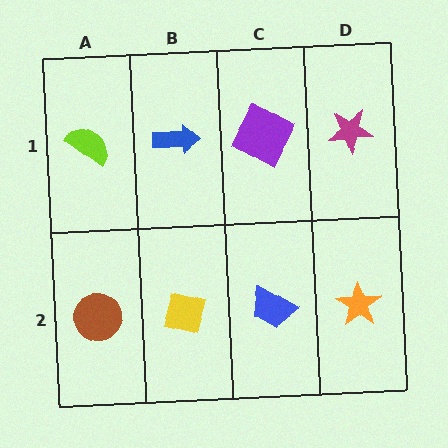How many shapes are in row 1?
4 shapes.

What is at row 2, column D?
An orange star.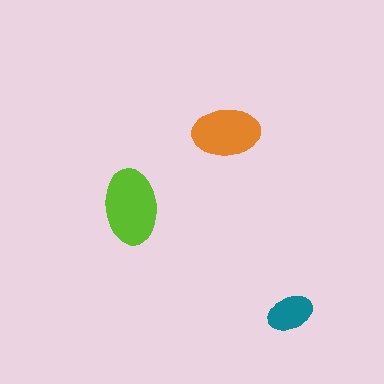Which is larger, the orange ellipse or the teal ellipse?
The orange one.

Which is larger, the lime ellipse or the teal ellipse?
The lime one.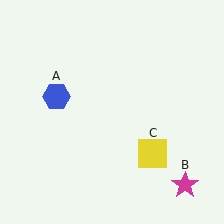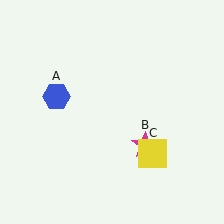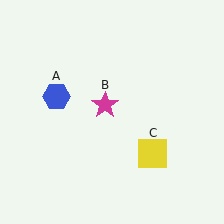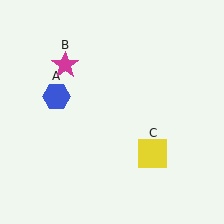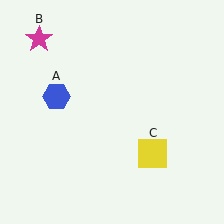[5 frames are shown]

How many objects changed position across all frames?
1 object changed position: magenta star (object B).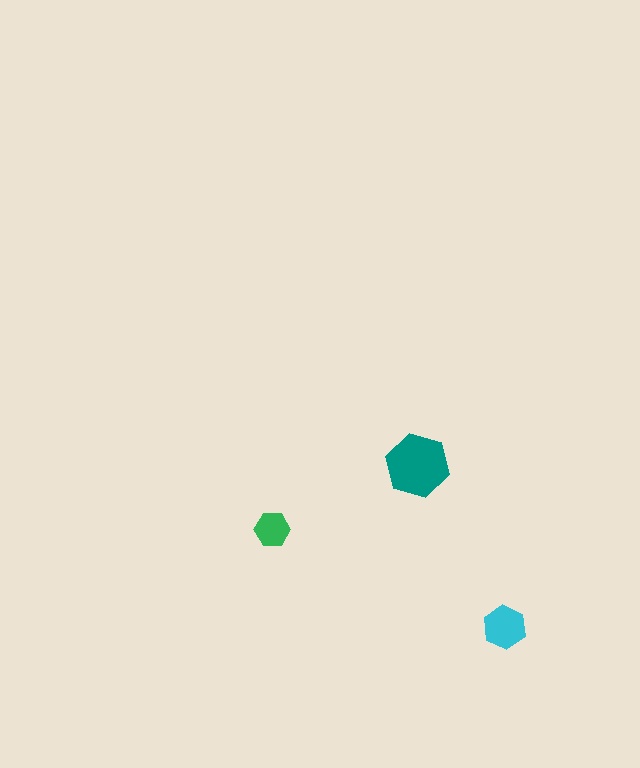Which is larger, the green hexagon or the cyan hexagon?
The cyan one.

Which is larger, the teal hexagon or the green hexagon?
The teal one.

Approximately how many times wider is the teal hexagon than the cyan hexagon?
About 1.5 times wider.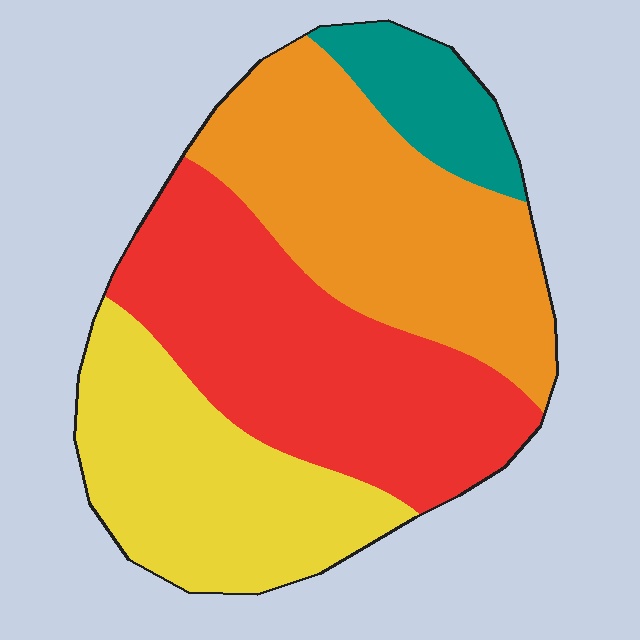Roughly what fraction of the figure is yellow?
Yellow covers 25% of the figure.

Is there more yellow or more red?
Red.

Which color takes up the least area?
Teal, at roughly 10%.